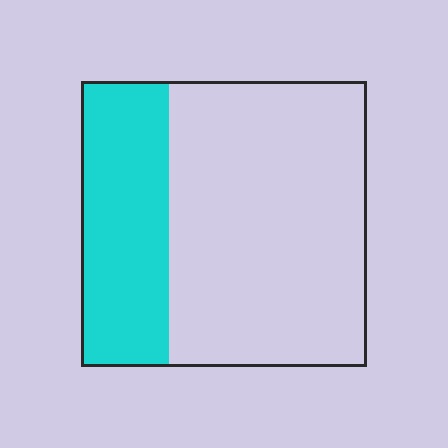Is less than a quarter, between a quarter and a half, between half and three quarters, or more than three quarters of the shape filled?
Between a quarter and a half.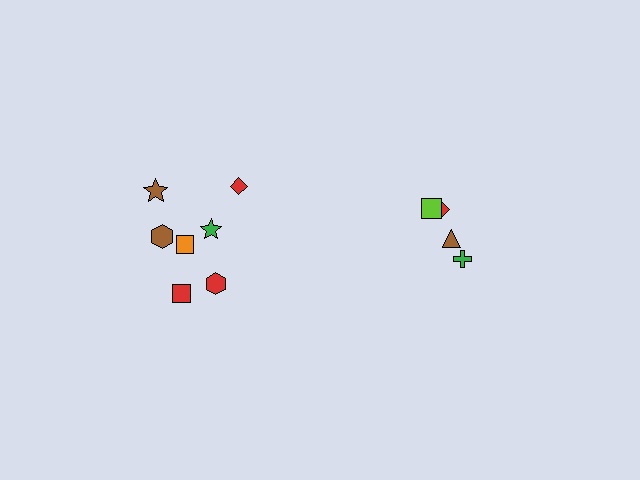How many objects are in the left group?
There are 7 objects.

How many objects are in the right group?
There are 4 objects.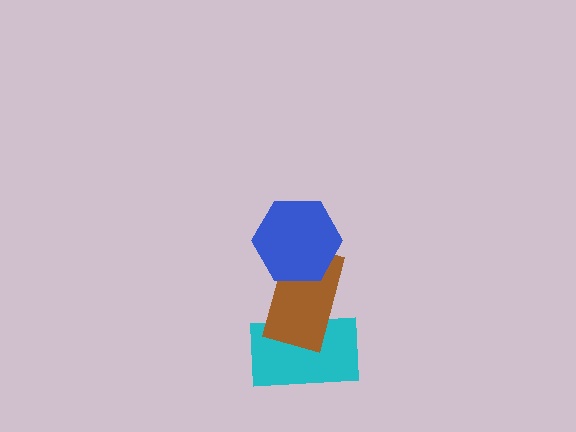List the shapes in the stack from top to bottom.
From top to bottom: the blue hexagon, the brown rectangle, the cyan rectangle.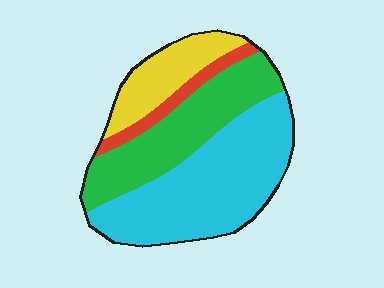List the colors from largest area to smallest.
From largest to smallest: cyan, green, yellow, red.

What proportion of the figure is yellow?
Yellow covers about 15% of the figure.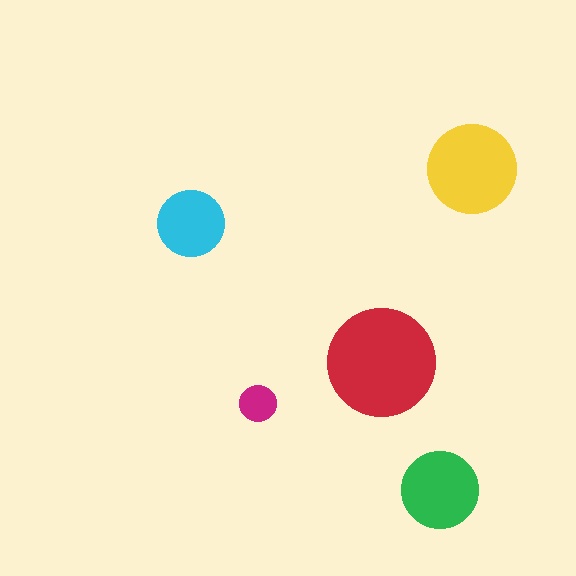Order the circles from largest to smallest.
the red one, the yellow one, the green one, the cyan one, the magenta one.